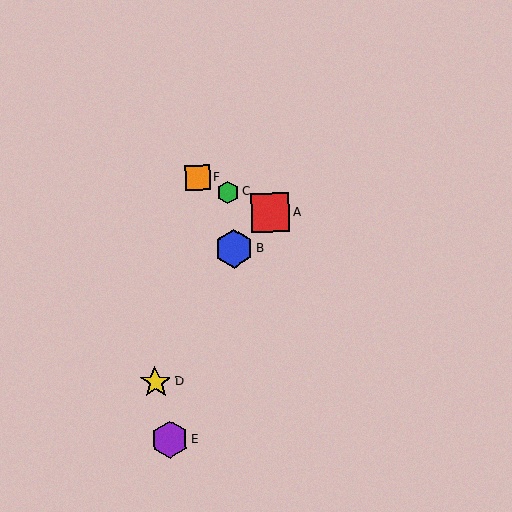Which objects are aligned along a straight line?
Objects A, C, F are aligned along a straight line.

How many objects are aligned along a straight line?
3 objects (A, C, F) are aligned along a straight line.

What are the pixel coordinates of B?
Object B is at (234, 249).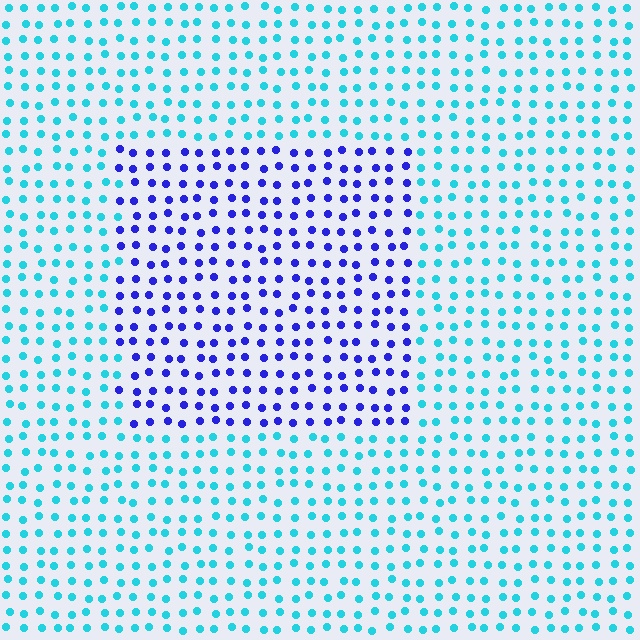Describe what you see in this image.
The image is filled with small cyan elements in a uniform arrangement. A rectangle-shaped region is visible where the elements are tinted to a slightly different hue, forming a subtle color boundary.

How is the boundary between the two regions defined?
The boundary is defined purely by a slight shift in hue (about 58 degrees). Spacing, size, and orientation are identical on both sides.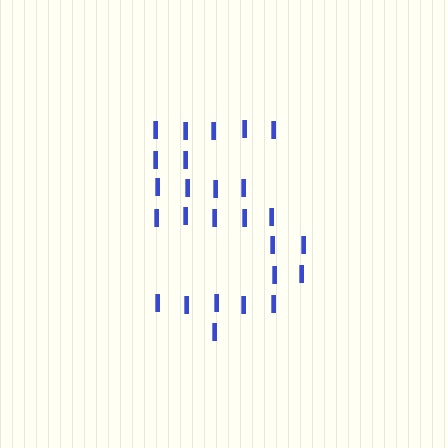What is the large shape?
The large shape is the digit 5.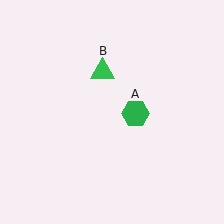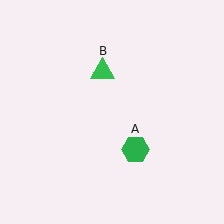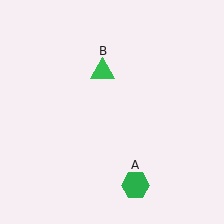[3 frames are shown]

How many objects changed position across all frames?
1 object changed position: green hexagon (object A).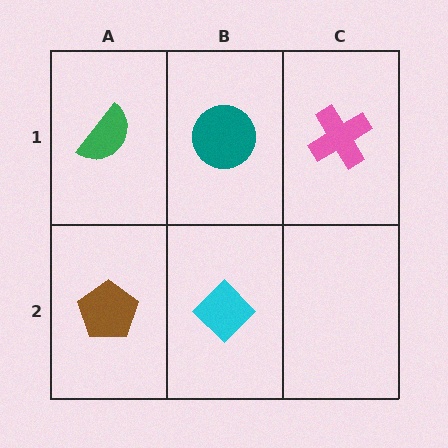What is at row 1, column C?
A pink cross.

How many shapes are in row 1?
3 shapes.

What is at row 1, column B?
A teal circle.